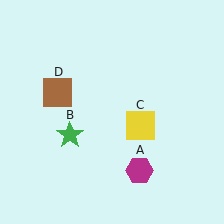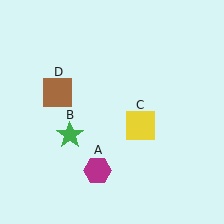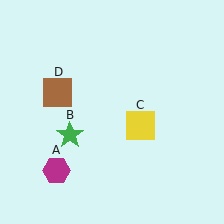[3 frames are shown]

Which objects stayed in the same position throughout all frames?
Green star (object B) and yellow square (object C) and brown square (object D) remained stationary.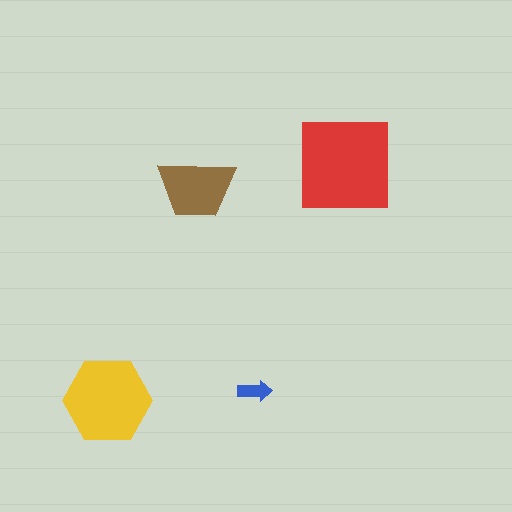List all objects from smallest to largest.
The blue arrow, the brown trapezoid, the yellow hexagon, the red square.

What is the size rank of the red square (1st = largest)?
1st.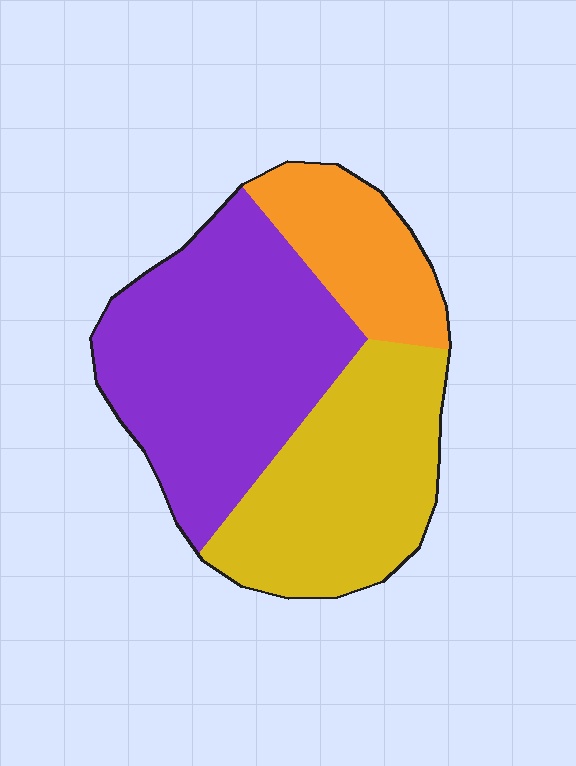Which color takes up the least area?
Orange, at roughly 20%.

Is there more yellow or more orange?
Yellow.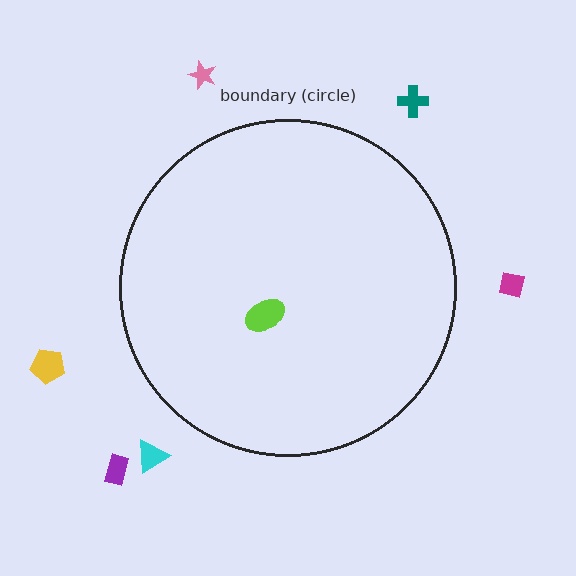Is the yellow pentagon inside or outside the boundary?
Outside.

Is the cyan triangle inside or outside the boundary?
Outside.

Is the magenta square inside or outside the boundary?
Outside.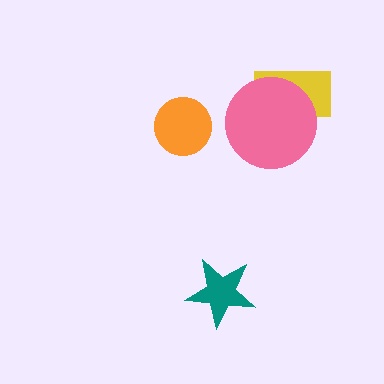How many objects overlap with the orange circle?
0 objects overlap with the orange circle.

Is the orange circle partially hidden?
No, no other shape covers it.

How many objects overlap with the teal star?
0 objects overlap with the teal star.